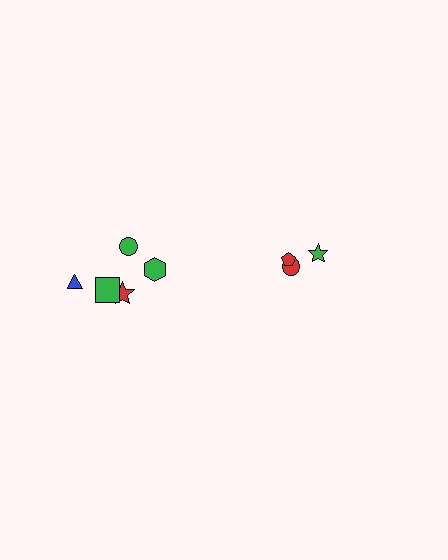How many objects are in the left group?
There are 5 objects.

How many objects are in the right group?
There are 3 objects.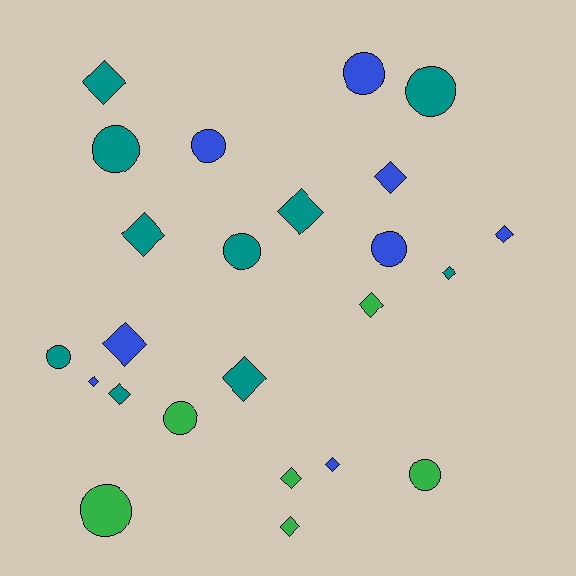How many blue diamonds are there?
There are 5 blue diamonds.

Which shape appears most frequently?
Diamond, with 14 objects.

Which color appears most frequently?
Teal, with 10 objects.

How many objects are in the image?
There are 24 objects.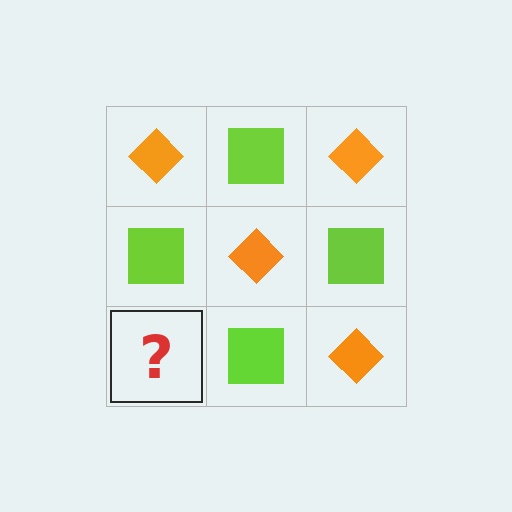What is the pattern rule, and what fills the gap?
The rule is that it alternates orange diamond and lime square in a checkerboard pattern. The gap should be filled with an orange diamond.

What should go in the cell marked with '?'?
The missing cell should contain an orange diamond.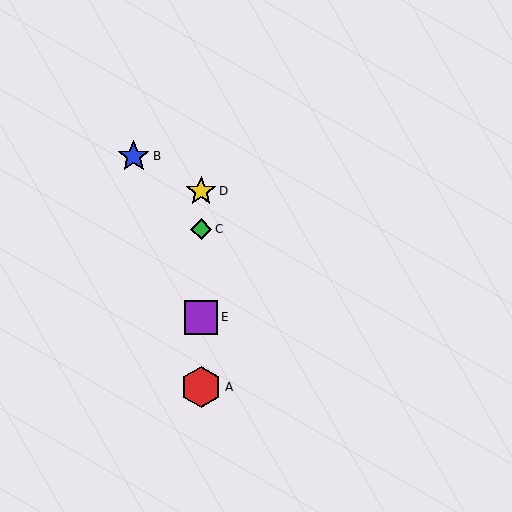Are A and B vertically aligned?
No, A is at x≈201 and B is at x≈134.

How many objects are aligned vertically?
4 objects (A, C, D, E) are aligned vertically.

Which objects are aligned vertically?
Objects A, C, D, E are aligned vertically.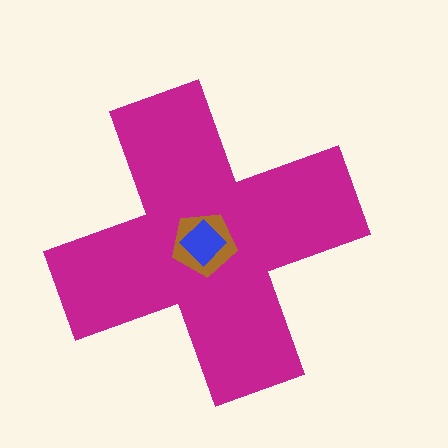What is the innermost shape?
The blue diamond.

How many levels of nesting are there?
3.